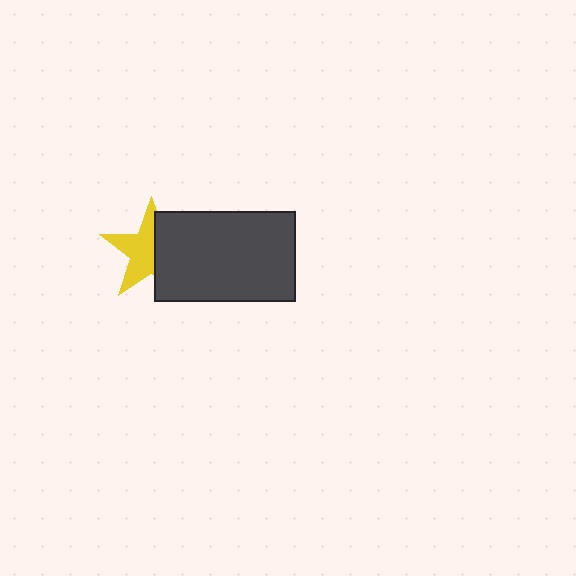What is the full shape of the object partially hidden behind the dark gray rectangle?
The partially hidden object is a yellow star.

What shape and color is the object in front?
The object in front is a dark gray rectangle.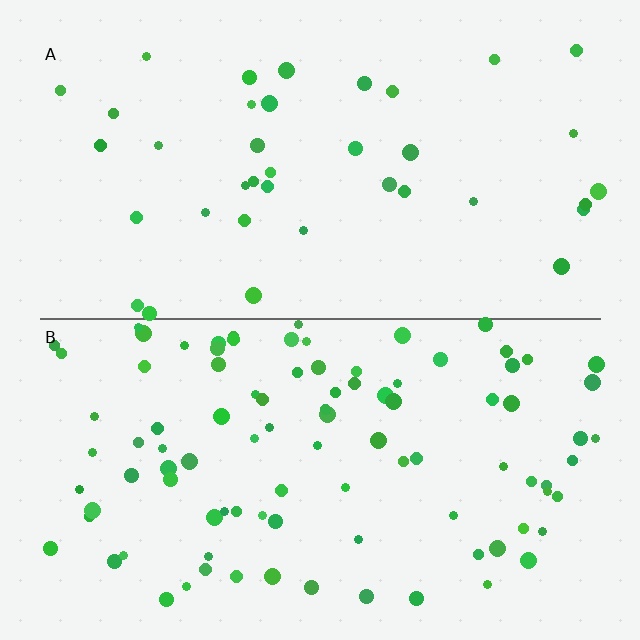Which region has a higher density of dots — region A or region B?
B (the bottom).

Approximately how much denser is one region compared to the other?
Approximately 2.6× — region B over region A.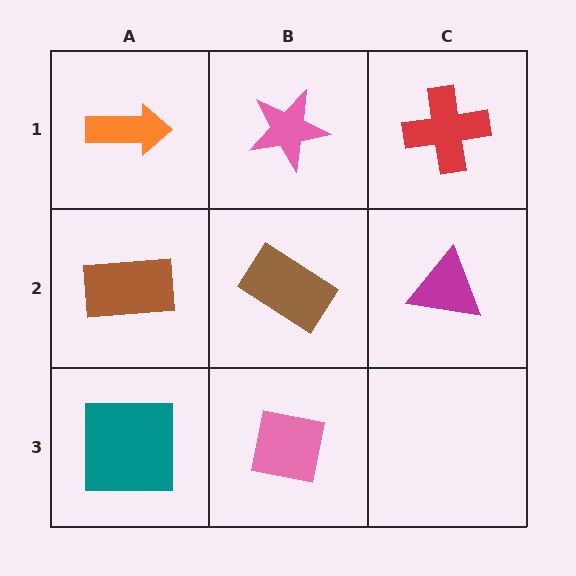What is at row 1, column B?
A pink star.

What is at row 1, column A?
An orange arrow.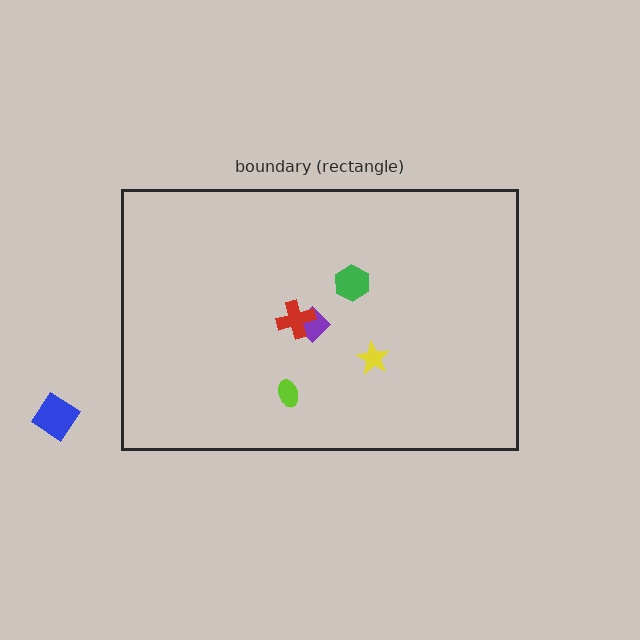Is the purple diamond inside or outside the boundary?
Inside.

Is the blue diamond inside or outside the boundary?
Outside.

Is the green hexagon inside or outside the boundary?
Inside.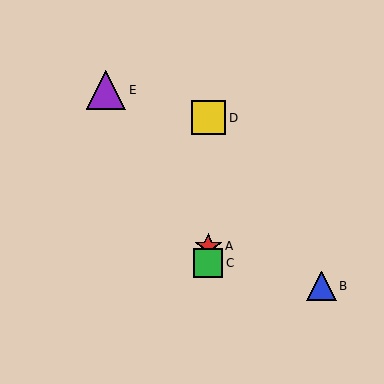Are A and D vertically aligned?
Yes, both are at x≈208.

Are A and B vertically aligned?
No, A is at x≈208 and B is at x≈322.